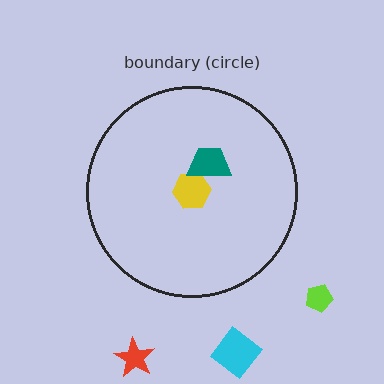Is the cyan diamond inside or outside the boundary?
Outside.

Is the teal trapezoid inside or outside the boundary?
Inside.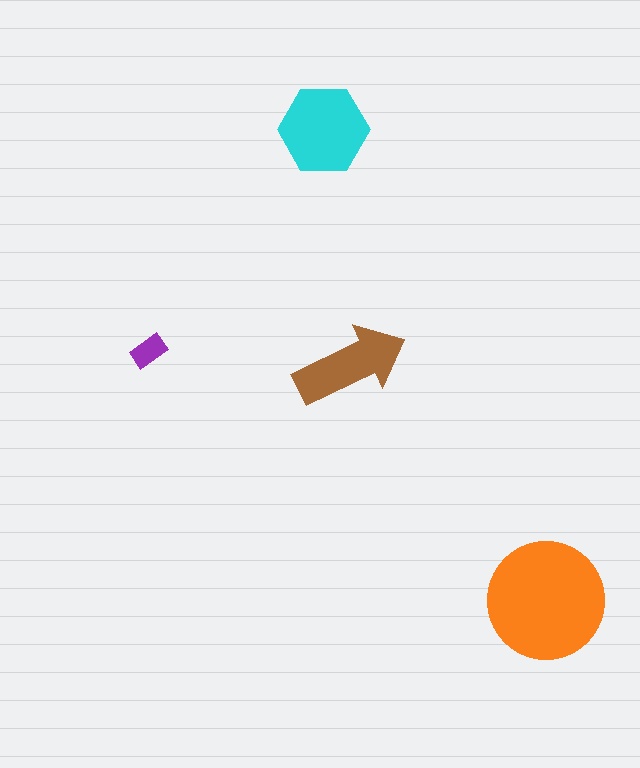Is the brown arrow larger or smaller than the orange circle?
Smaller.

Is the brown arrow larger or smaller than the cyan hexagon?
Smaller.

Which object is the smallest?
The purple rectangle.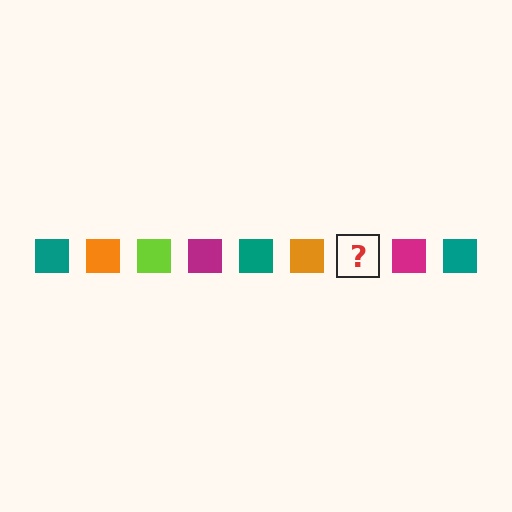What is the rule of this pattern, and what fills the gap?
The rule is that the pattern cycles through teal, orange, lime, magenta squares. The gap should be filled with a lime square.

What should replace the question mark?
The question mark should be replaced with a lime square.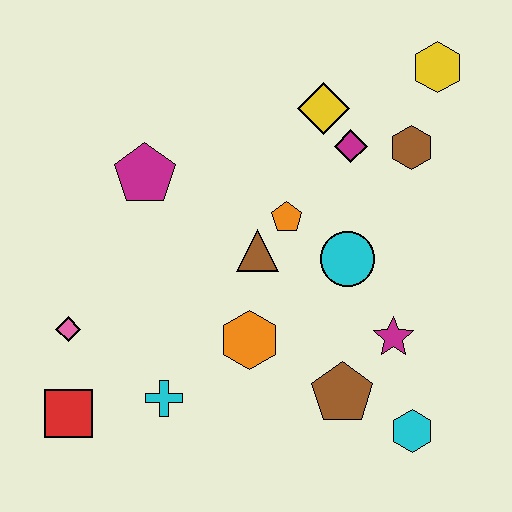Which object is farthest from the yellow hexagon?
The red square is farthest from the yellow hexagon.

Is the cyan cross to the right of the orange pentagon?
No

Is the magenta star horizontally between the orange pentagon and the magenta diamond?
No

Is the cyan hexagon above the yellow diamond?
No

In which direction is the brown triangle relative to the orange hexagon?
The brown triangle is above the orange hexagon.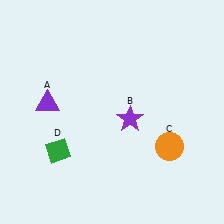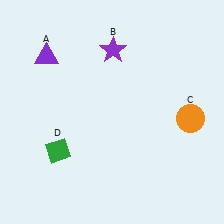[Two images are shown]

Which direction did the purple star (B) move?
The purple star (B) moved up.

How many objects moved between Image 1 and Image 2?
3 objects moved between the two images.